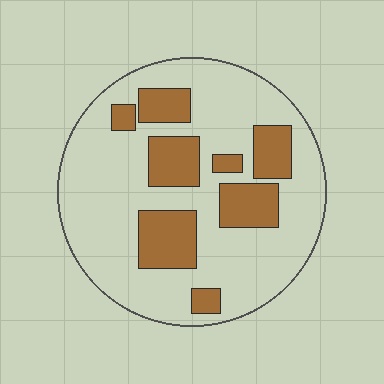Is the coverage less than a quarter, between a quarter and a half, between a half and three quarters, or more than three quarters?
Between a quarter and a half.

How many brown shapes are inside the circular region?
8.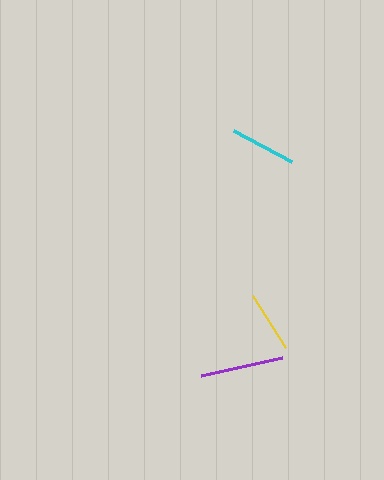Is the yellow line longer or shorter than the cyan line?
The cyan line is longer than the yellow line.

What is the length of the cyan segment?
The cyan segment is approximately 66 pixels long.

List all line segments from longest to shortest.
From longest to shortest: purple, cyan, yellow.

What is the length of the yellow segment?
The yellow segment is approximately 62 pixels long.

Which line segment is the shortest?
The yellow line is the shortest at approximately 62 pixels.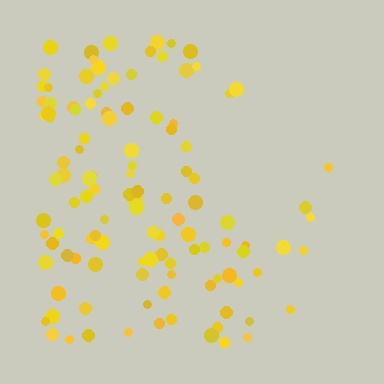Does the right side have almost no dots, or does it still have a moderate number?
Still a moderate number, just noticeably fewer than the left.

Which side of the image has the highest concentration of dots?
The left.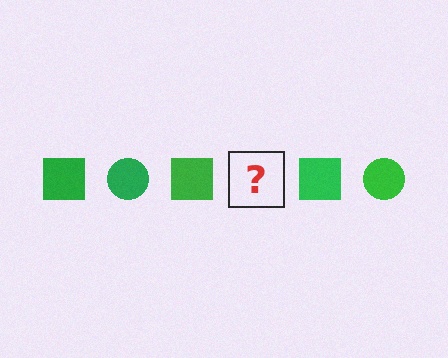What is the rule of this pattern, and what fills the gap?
The rule is that the pattern cycles through square, circle shapes in green. The gap should be filled with a green circle.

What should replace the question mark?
The question mark should be replaced with a green circle.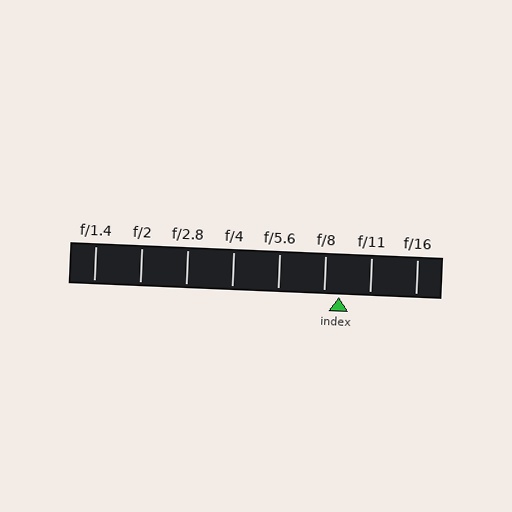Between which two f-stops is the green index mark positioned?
The index mark is between f/8 and f/11.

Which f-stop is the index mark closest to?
The index mark is closest to f/8.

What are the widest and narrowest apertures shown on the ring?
The widest aperture shown is f/1.4 and the narrowest is f/16.